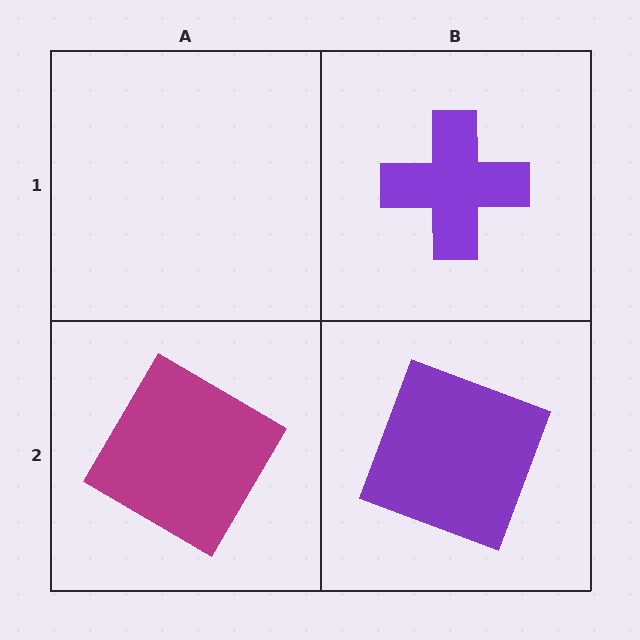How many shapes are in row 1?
1 shape.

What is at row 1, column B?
A purple cross.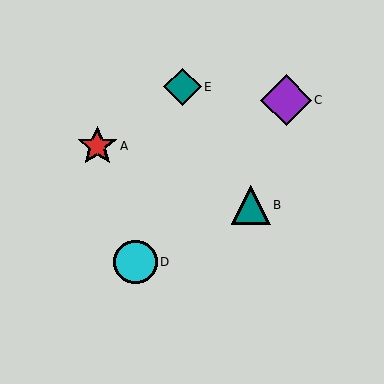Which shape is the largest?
The purple diamond (labeled C) is the largest.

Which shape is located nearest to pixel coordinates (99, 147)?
The red star (labeled A) at (97, 146) is nearest to that location.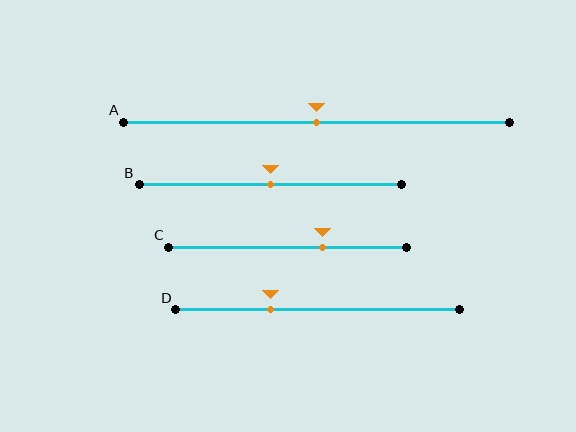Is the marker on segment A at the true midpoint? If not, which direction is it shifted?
Yes, the marker on segment A is at the true midpoint.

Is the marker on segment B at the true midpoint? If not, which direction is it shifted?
Yes, the marker on segment B is at the true midpoint.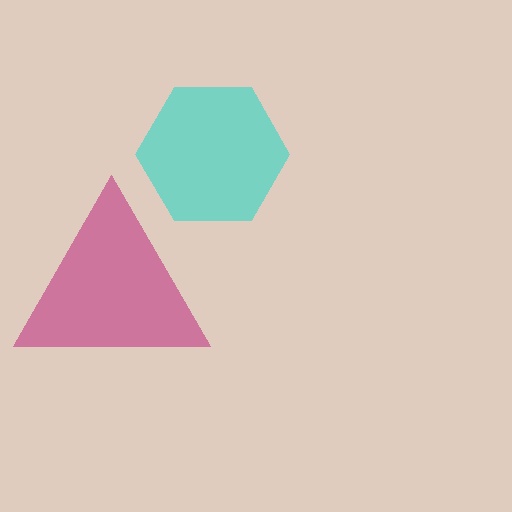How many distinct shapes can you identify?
There are 2 distinct shapes: a magenta triangle, a cyan hexagon.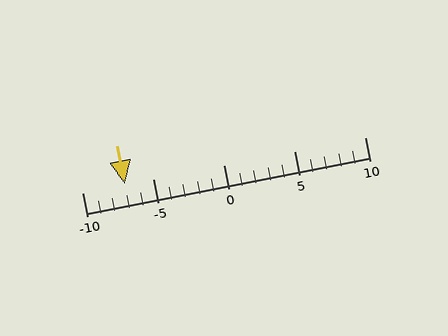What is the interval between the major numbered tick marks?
The major tick marks are spaced 5 units apart.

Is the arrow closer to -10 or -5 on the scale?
The arrow is closer to -5.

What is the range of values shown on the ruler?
The ruler shows values from -10 to 10.